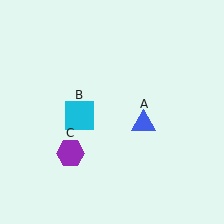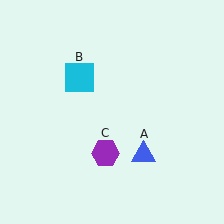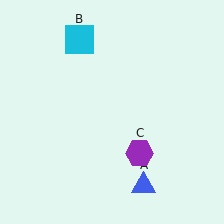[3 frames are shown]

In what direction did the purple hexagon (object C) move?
The purple hexagon (object C) moved right.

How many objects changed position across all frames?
3 objects changed position: blue triangle (object A), cyan square (object B), purple hexagon (object C).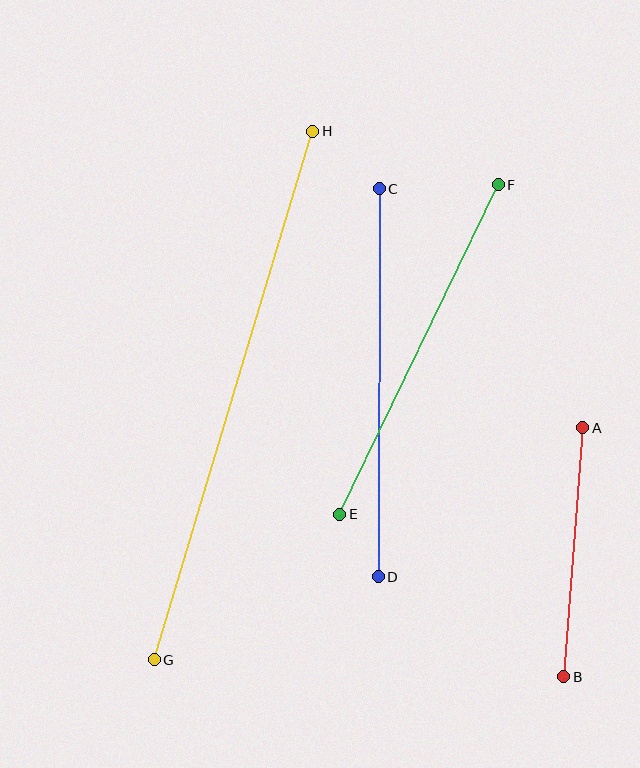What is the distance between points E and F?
The distance is approximately 365 pixels.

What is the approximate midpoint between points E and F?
The midpoint is at approximately (419, 349) pixels.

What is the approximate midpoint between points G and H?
The midpoint is at approximately (234, 395) pixels.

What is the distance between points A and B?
The distance is approximately 250 pixels.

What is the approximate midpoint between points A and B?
The midpoint is at approximately (573, 552) pixels.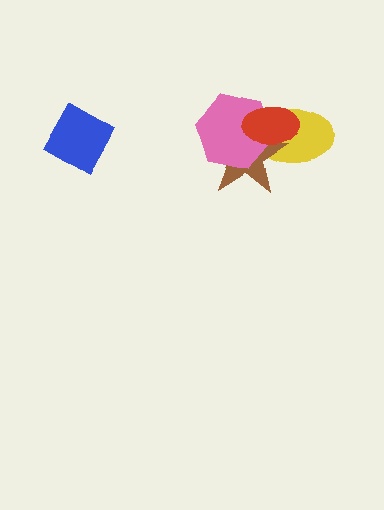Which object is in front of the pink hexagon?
The red ellipse is in front of the pink hexagon.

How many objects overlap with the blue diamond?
0 objects overlap with the blue diamond.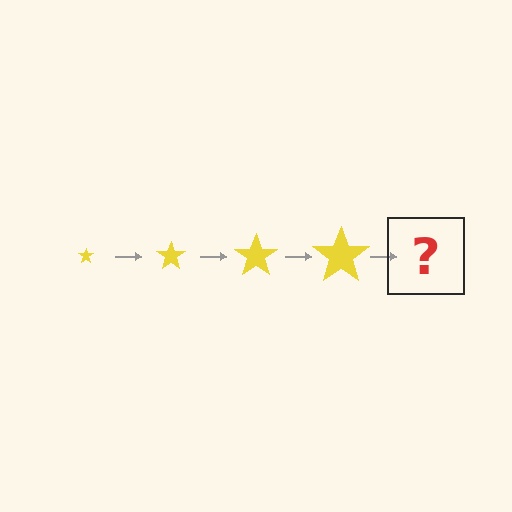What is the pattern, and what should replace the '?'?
The pattern is that the star gets progressively larger each step. The '?' should be a yellow star, larger than the previous one.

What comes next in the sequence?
The next element should be a yellow star, larger than the previous one.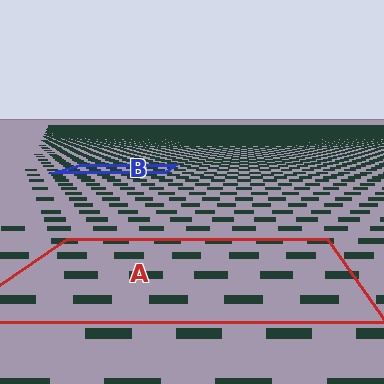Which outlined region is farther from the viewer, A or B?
Region B is farther from the viewer — the texture elements inside it appear smaller and more densely packed.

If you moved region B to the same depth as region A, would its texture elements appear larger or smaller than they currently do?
They would appear larger. At a closer depth, the same texture elements are projected at a bigger on-screen size.